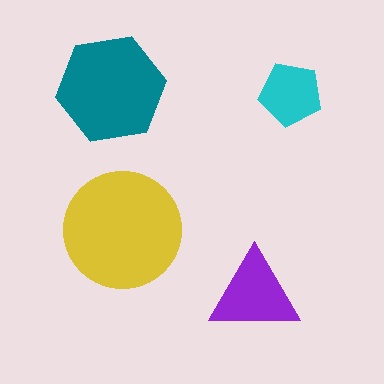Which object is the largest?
The yellow circle.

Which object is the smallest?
The cyan pentagon.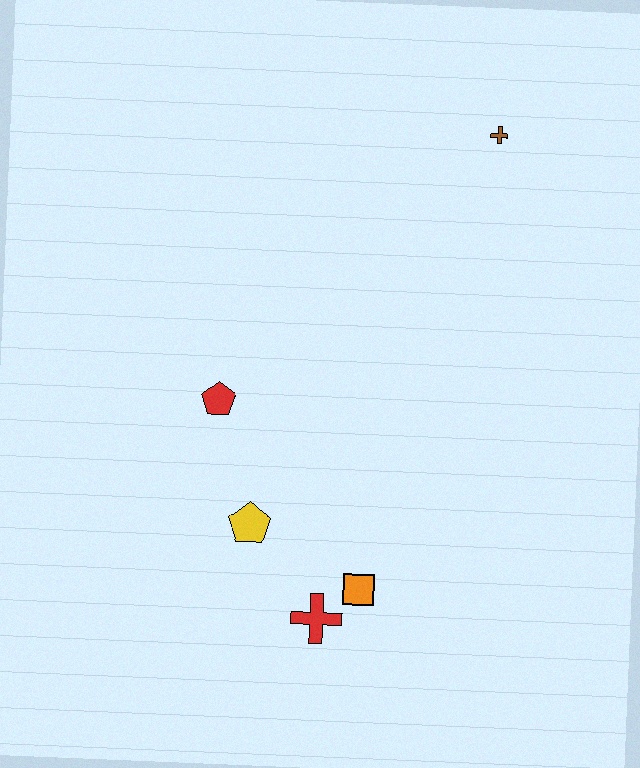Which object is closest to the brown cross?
The red pentagon is closest to the brown cross.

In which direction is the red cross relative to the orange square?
The red cross is to the left of the orange square.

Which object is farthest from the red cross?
The brown cross is farthest from the red cross.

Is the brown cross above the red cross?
Yes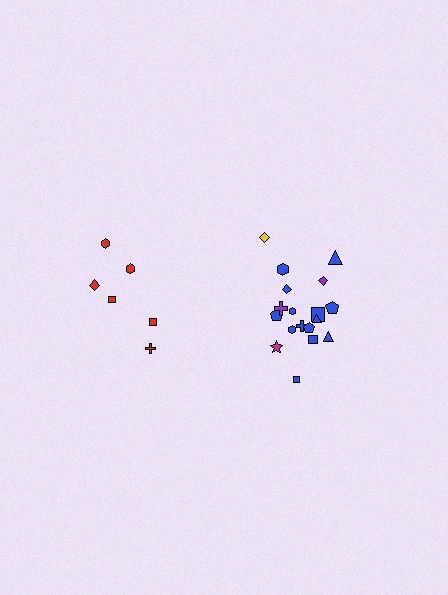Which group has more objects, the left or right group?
The right group.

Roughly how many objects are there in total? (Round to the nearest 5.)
Roughly 25 objects in total.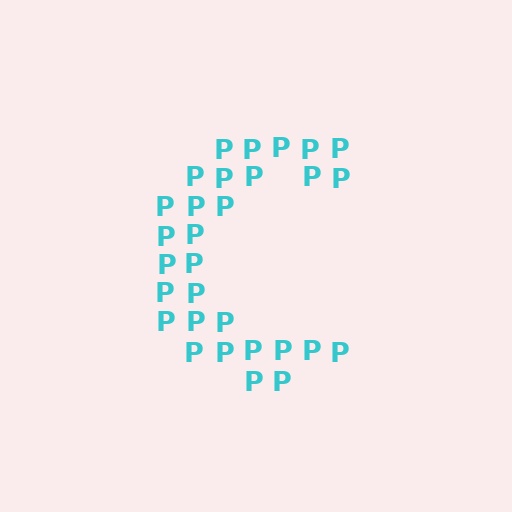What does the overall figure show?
The overall figure shows the letter C.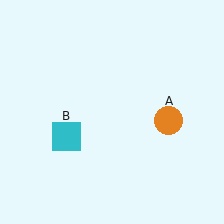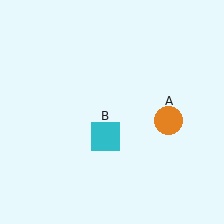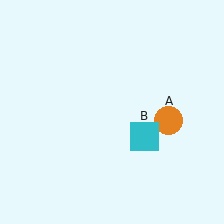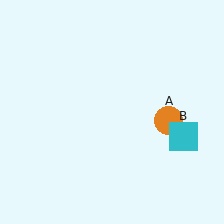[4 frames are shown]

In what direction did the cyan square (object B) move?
The cyan square (object B) moved right.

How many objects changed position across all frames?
1 object changed position: cyan square (object B).